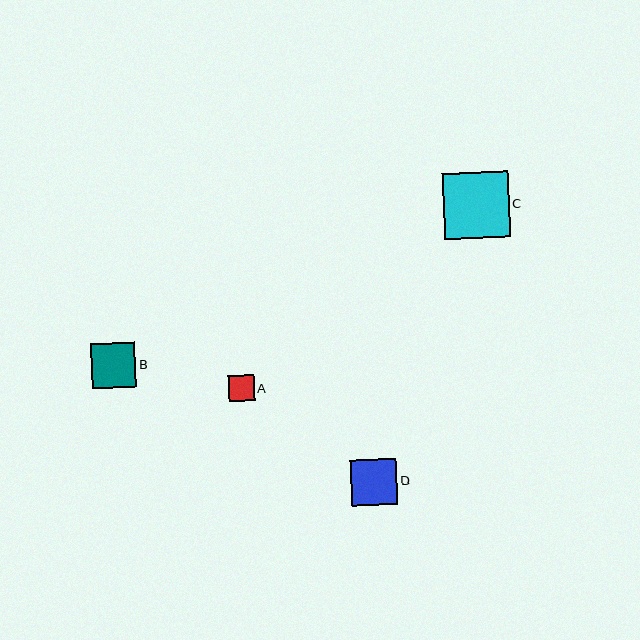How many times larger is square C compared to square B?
Square C is approximately 1.5 times the size of square B.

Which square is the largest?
Square C is the largest with a size of approximately 66 pixels.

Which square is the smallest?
Square A is the smallest with a size of approximately 26 pixels.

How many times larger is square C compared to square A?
Square C is approximately 2.5 times the size of square A.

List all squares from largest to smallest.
From largest to smallest: C, D, B, A.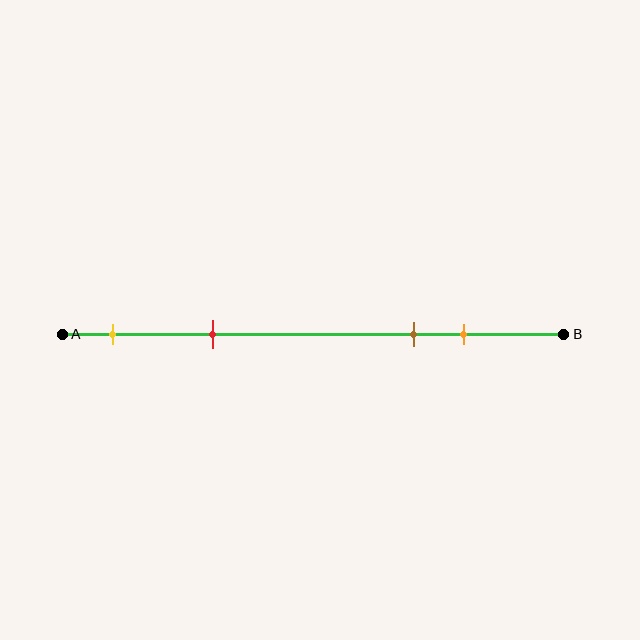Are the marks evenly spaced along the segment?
No, the marks are not evenly spaced.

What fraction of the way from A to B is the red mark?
The red mark is approximately 30% (0.3) of the way from A to B.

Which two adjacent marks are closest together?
The brown and orange marks are the closest adjacent pair.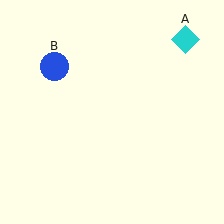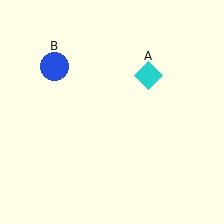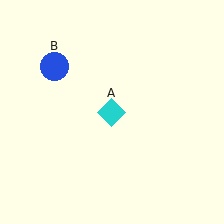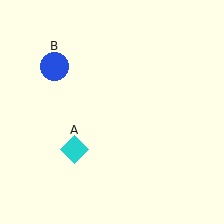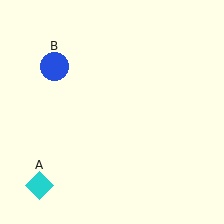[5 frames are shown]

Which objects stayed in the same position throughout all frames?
Blue circle (object B) remained stationary.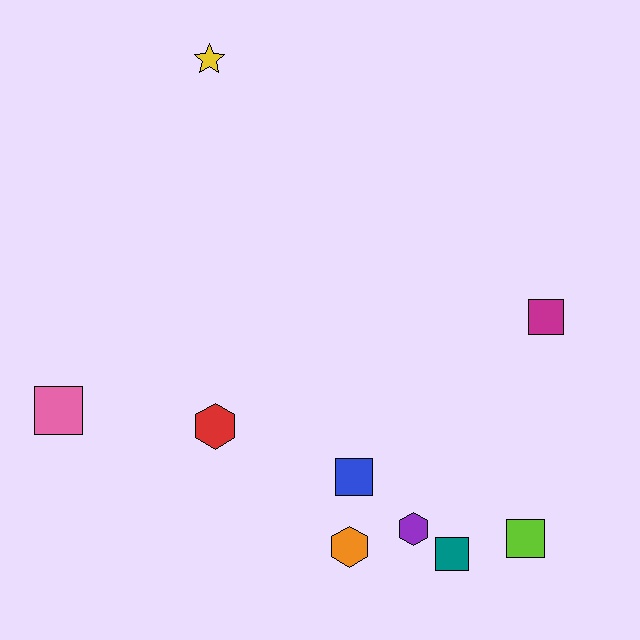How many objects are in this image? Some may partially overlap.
There are 9 objects.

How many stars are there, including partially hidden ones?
There is 1 star.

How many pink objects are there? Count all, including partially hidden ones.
There is 1 pink object.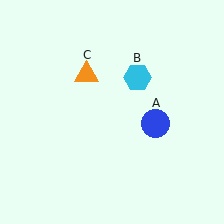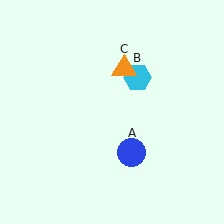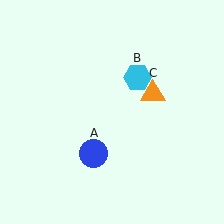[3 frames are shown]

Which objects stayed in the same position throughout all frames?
Cyan hexagon (object B) remained stationary.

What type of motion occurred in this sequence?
The blue circle (object A), orange triangle (object C) rotated clockwise around the center of the scene.